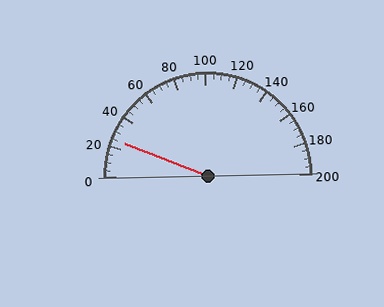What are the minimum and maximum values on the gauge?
The gauge ranges from 0 to 200.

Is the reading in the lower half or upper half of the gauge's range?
The reading is in the lower half of the range (0 to 200).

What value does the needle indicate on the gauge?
The needle indicates approximately 25.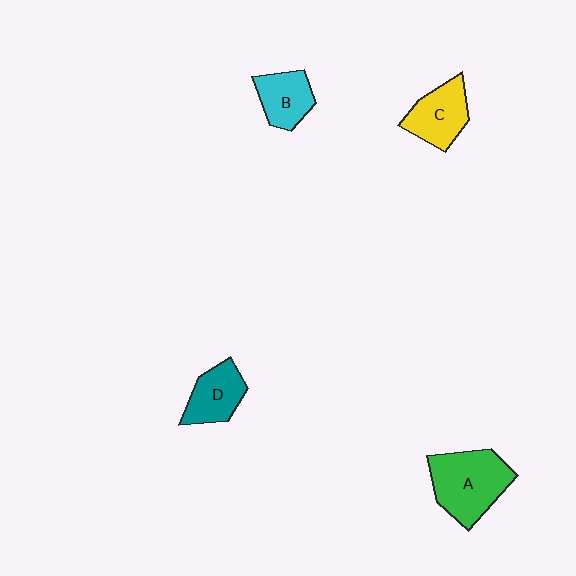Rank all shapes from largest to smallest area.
From largest to smallest: A (green), C (yellow), D (teal), B (cyan).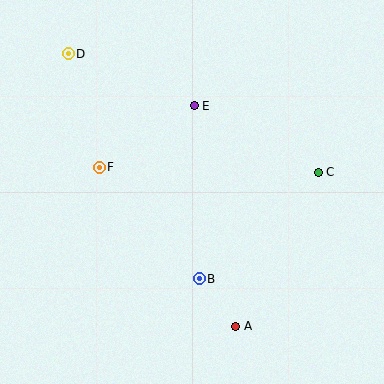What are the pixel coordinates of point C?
Point C is at (318, 172).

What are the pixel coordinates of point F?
Point F is at (99, 167).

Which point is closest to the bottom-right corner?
Point A is closest to the bottom-right corner.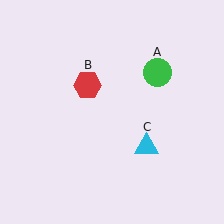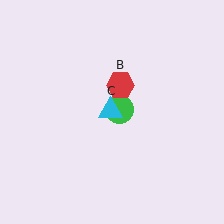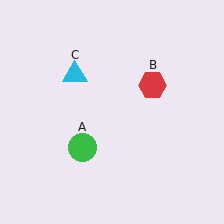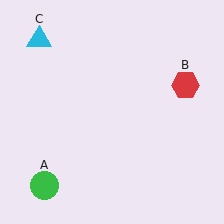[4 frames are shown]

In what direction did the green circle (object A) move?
The green circle (object A) moved down and to the left.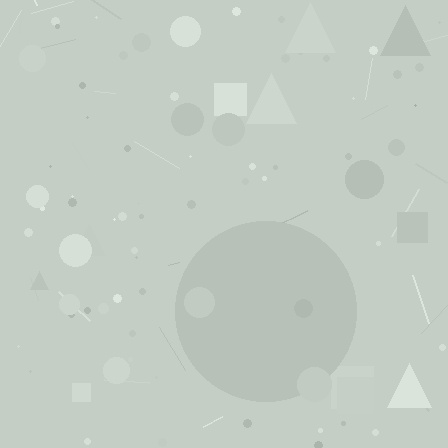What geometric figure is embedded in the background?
A circle is embedded in the background.